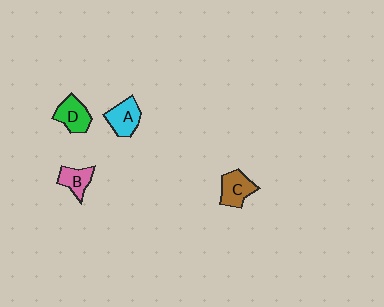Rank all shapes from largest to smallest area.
From largest to smallest: A (cyan), C (brown), D (green), B (pink).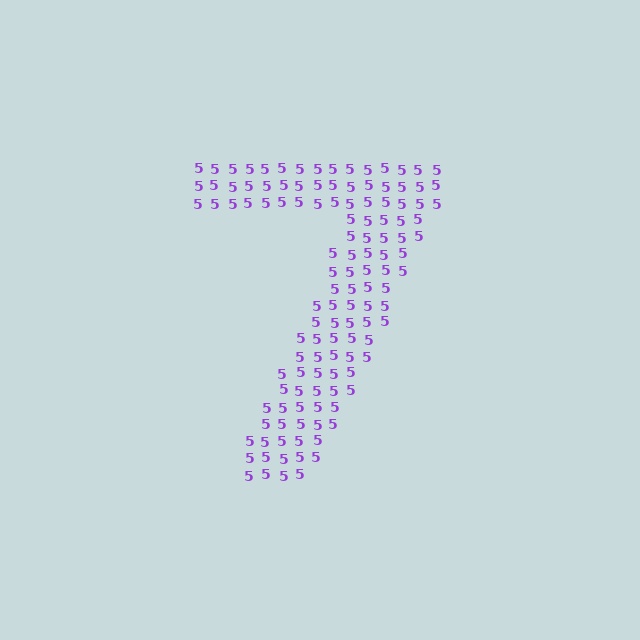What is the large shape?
The large shape is the digit 7.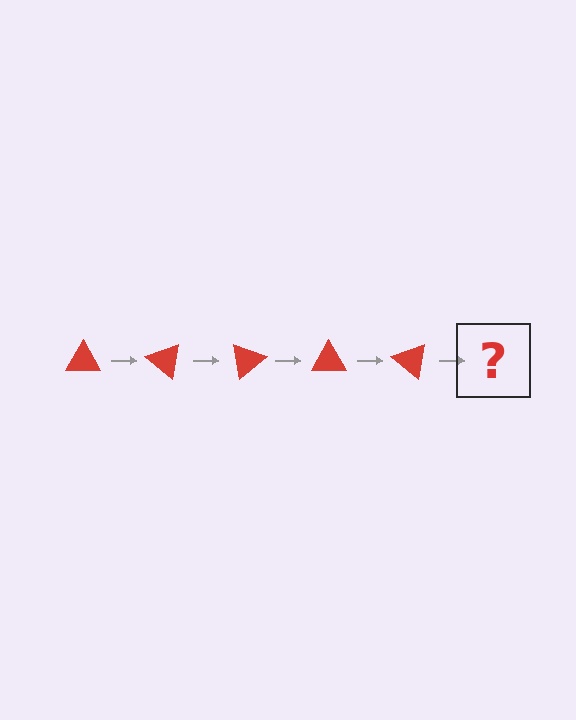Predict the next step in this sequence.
The next step is a red triangle rotated 200 degrees.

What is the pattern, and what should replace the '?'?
The pattern is that the triangle rotates 40 degrees each step. The '?' should be a red triangle rotated 200 degrees.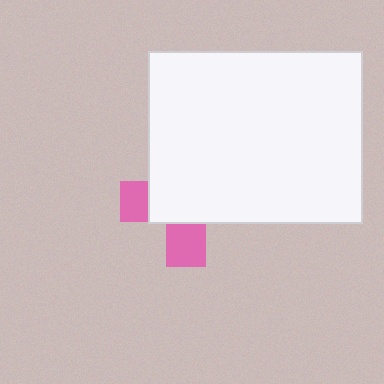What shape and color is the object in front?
The object in front is a white rectangle.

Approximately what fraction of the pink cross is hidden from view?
Roughly 68% of the pink cross is hidden behind the white rectangle.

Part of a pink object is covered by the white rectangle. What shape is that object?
It is a cross.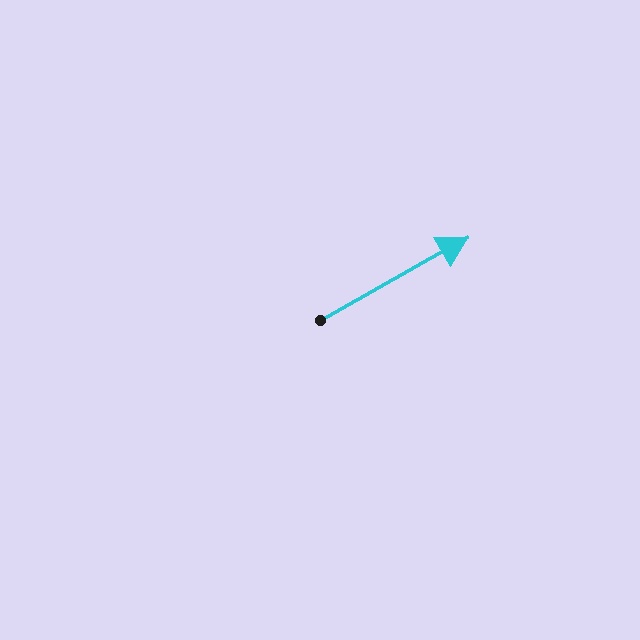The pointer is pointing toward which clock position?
Roughly 2 o'clock.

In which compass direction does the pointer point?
Northeast.